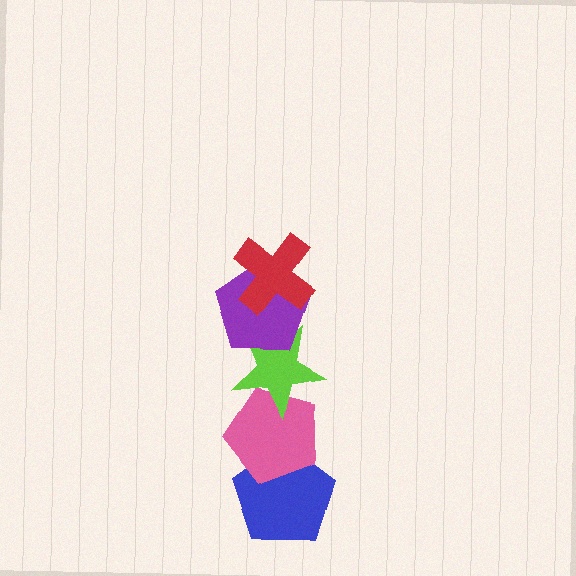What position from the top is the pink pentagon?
The pink pentagon is 4th from the top.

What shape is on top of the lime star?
The purple pentagon is on top of the lime star.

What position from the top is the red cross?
The red cross is 1st from the top.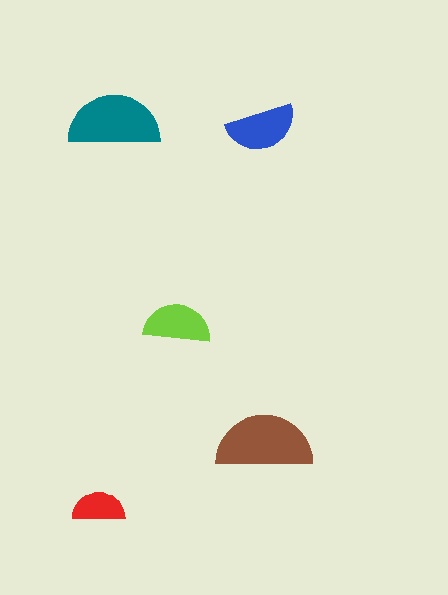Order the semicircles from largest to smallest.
the brown one, the teal one, the blue one, the lime one, the red one.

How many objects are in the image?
There are 5 objects in the image.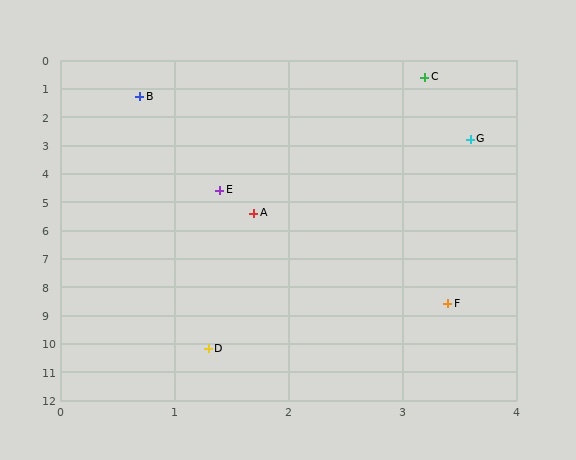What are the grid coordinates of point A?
Point A is at approximately (1.7, 5.4).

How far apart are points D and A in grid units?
Points D and A are about 4.8 grid units apart.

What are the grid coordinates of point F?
Point F is at approximately (3.4, 8.6).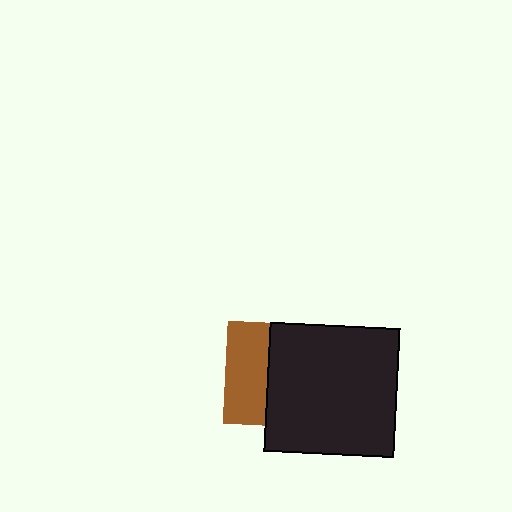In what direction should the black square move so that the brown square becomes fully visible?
The black square should move right. That is the shortest direction to clear the overlap and leave the brown square fully visible.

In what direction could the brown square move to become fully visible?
The brown square could move left. That would shift it out from behind the black square entirely.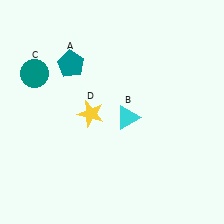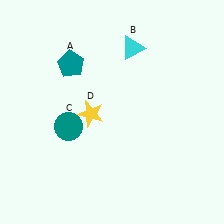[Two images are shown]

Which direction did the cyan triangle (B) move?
The cyan triangle (B) moved up.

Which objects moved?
The objects that moved are: the cyan triangle (B), the teal circle (C).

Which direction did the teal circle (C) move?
The teal circle (C) moved down.